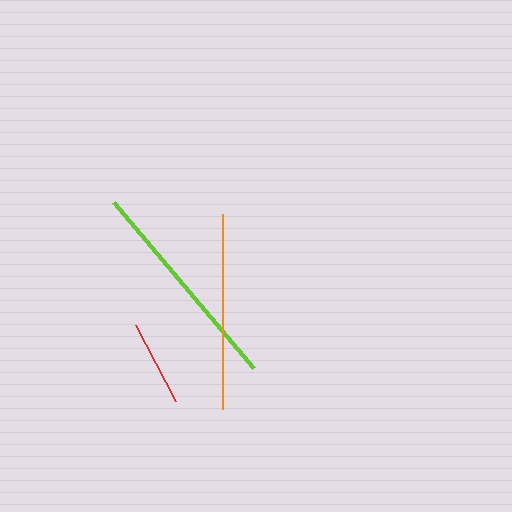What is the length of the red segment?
The red segment is approximately 85 pixels long.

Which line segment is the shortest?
The red line is the shortest at approximately 85 pixels.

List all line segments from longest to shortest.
From longest to shortest: lime, orange, red.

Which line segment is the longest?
The lime line is the longest at approximately 217 pixels.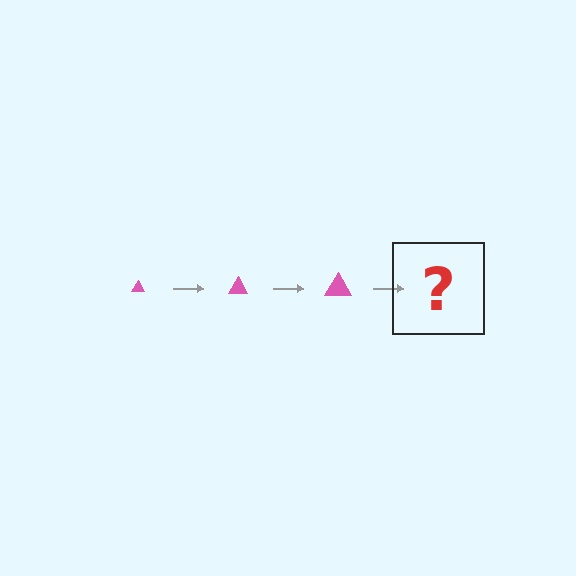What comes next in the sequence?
The next element should be a pink triangle, larger than the previous one.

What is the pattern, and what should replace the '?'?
The pattern is that the triangle gets progressively larger each step. The '?' should be a pink triangle, larger than the previous one.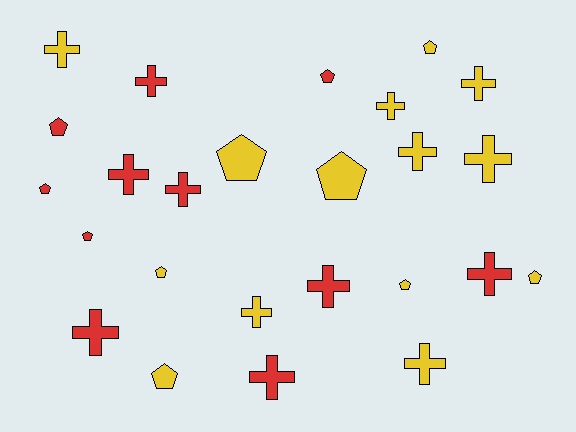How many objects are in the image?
There are 25 objects.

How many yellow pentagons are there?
There are 7 yellow pentagons.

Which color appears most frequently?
Yellow, with 14 objects.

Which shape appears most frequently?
Cross, with 14 objects.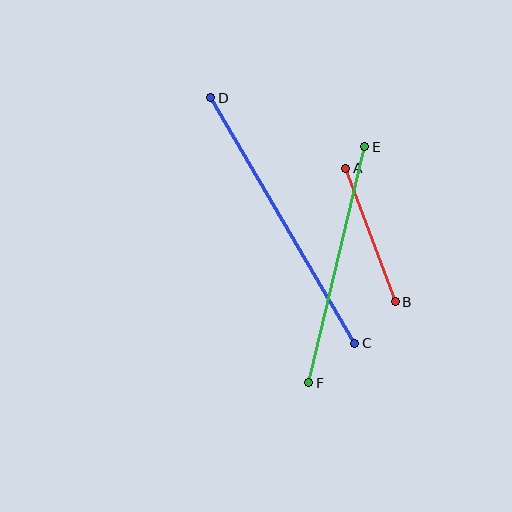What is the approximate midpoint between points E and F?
The midpoint is at approximately (337, 265) pixels.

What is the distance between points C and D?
The distance is approximately 285 pixels.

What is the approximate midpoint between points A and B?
The midpoint is at approximately (371, 235) pixels.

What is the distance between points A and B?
The distance is approximately 143 pixels.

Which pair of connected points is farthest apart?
Points C and D are farthest apart.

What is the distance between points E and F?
The distance is approximately 243 pixels.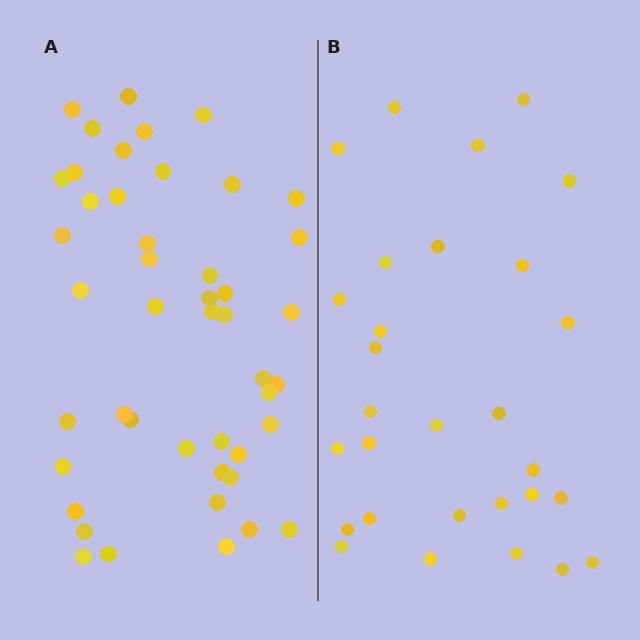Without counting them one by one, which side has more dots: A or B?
Region A (the left region) has more dots.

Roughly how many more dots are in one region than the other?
Region A has approximately 15 more dots than region B.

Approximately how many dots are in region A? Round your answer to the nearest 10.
About 50 dots. (The exact count is 46, which rounds to 50.)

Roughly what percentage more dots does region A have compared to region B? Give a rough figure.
About 60% more.